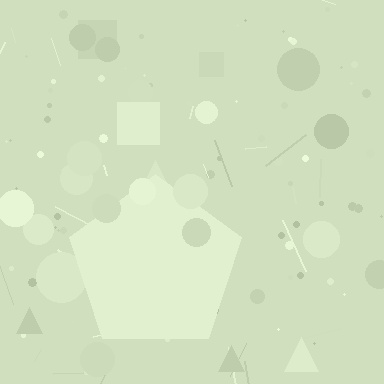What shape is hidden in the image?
A pentagon is hidden in the image.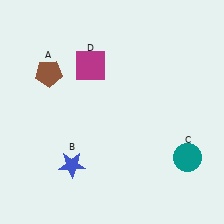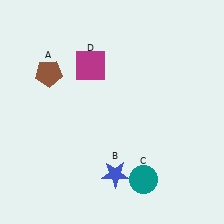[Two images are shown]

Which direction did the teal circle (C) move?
The teal circle (C) moved left.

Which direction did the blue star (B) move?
The blue star (B) moved right.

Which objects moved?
The objects that moved are: the blue star (B), the teal circle (C).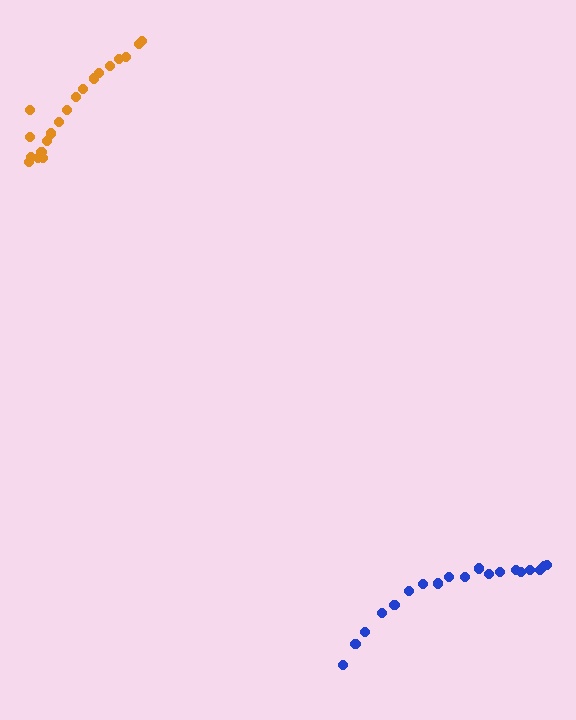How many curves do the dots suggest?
There are 2 distinct paths.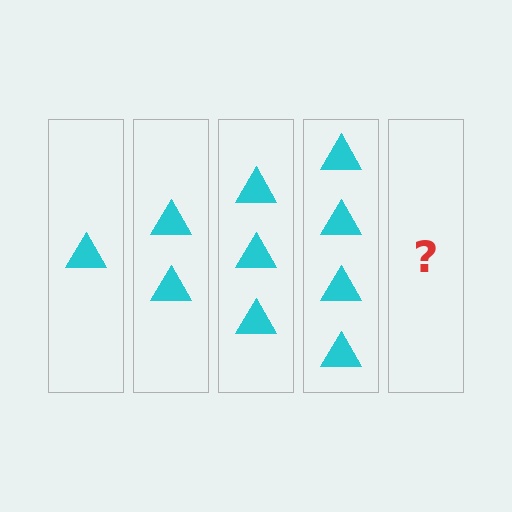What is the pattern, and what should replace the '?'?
The pattern is that each step adds one more triangle. The '?' should be 5 triangles.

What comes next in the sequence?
The next element should be 5 triangles.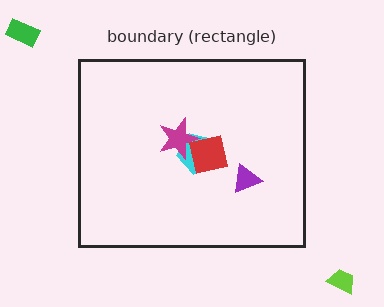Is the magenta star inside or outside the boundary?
Inside.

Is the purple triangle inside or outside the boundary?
Inside.